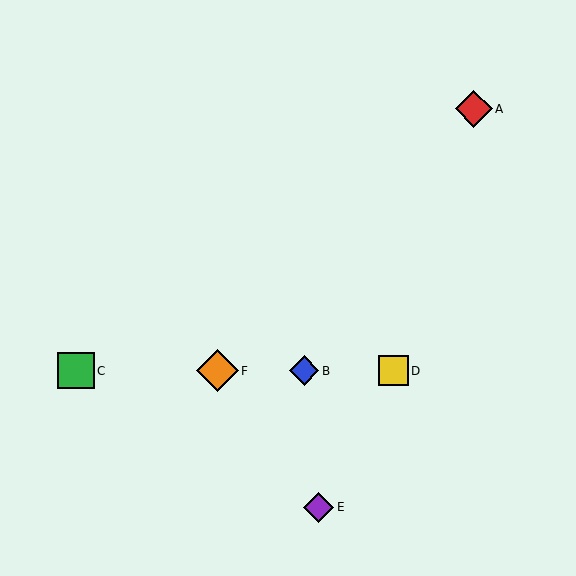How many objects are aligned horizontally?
4 objects (B, C, D, F) are aligned horizontally.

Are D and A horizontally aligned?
No, D is at y≈371 and A is at y≈109.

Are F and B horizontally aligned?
Yes, both are at y≈371.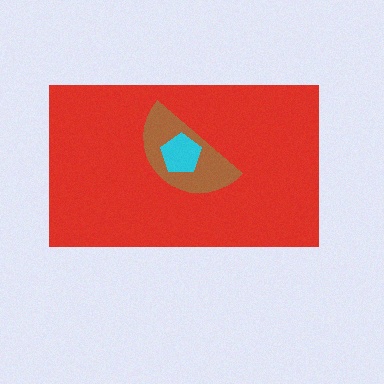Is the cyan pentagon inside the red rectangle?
Yes.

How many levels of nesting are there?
3.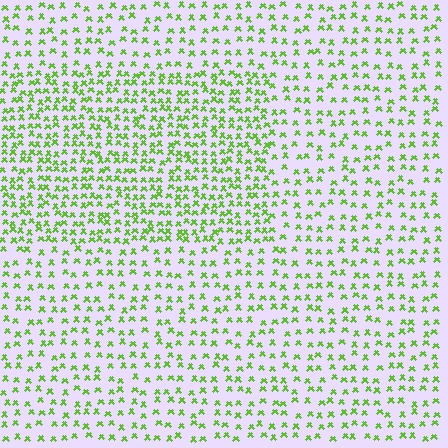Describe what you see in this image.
The image contains small lime elements arranged at two different densities. A rectangle-shaped region is visible where the elements are more densely packed than the surrounding area.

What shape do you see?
I see a rectangle.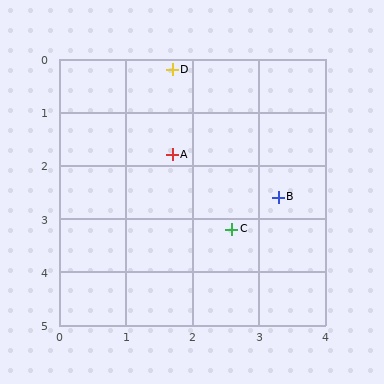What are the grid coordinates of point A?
Point A is at approximately (1.7, 1.8).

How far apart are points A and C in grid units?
Points A and C are about 1.7 grid units apart.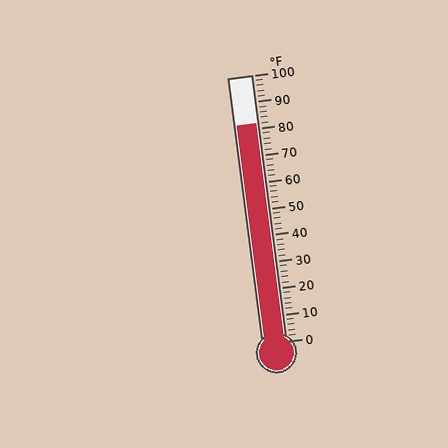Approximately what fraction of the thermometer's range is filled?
The thermometer is filled to approximately 80% of its range.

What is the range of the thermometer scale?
The thermometer scale ranges from 0°F to 100°F.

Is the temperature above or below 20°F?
The temperature is above 20°F.